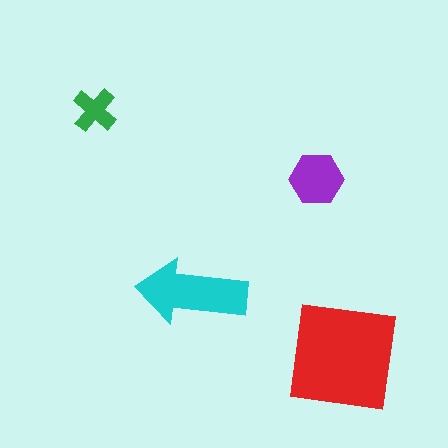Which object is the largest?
The red square.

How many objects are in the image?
There are 4 objects in the image.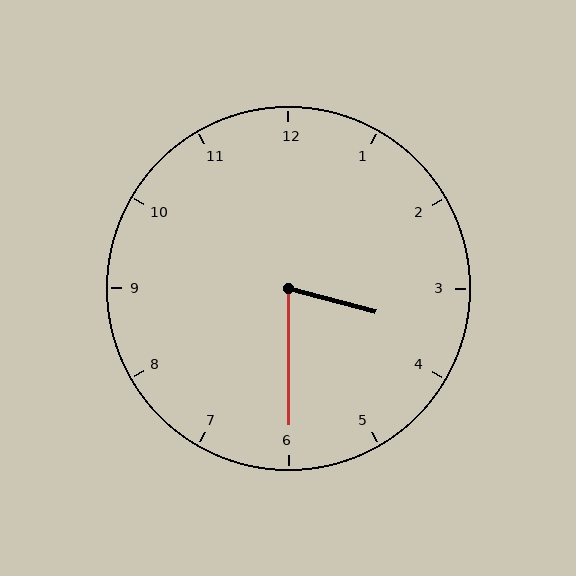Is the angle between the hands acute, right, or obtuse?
It is acute.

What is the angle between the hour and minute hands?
Approximately 75 degrees.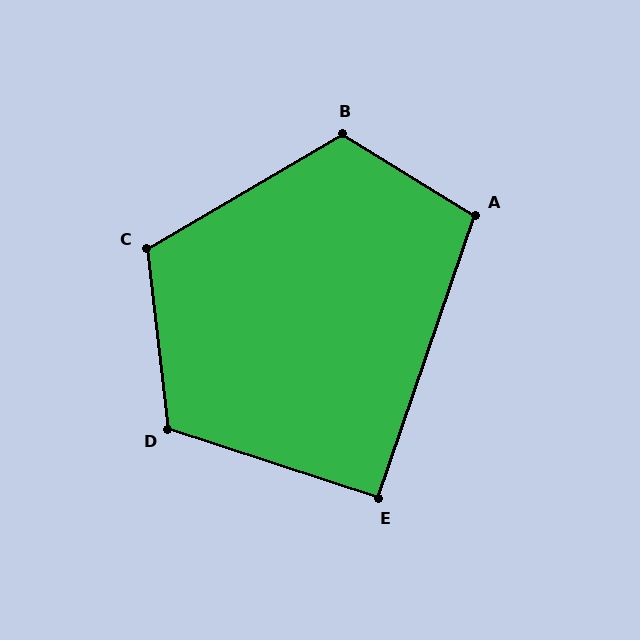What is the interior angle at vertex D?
Approximately 115 degrees (obtuse).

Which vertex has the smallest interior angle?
E, at approximately 91 degrees.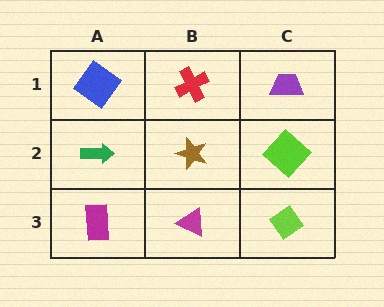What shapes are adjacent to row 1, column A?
A green arrow (row 2, column A), a red cross (row 1, column B).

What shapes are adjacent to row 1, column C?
A lime diamond (row 2, column C), a red cross (row 1, column B).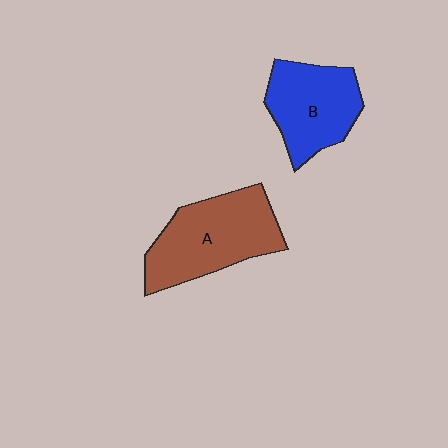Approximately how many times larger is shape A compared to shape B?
Approximately 1.2 times.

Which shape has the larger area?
Shape A (brown).